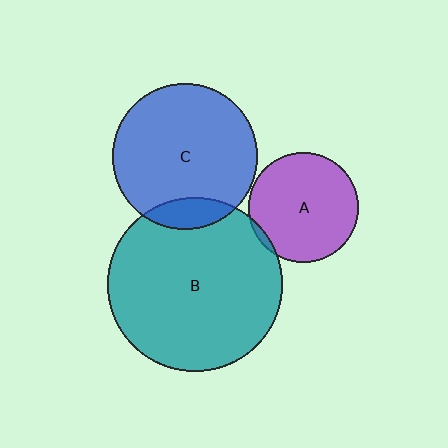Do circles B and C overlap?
Yes.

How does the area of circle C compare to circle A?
Approximately 1.7 times.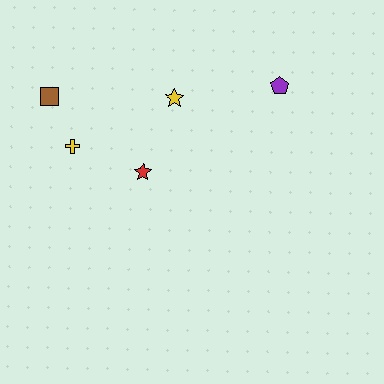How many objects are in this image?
There are 5 objects.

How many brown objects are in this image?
There is 1 brown object.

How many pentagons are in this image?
There is 1 pentagon.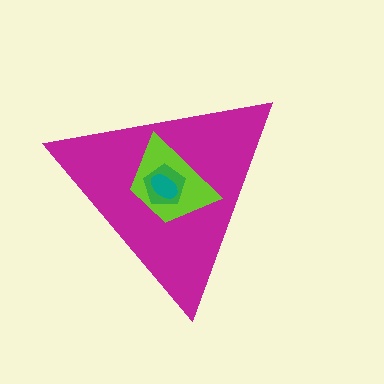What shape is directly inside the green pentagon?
The teal ellipse.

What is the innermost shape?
The teal ellipse.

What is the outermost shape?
The magenta triangle.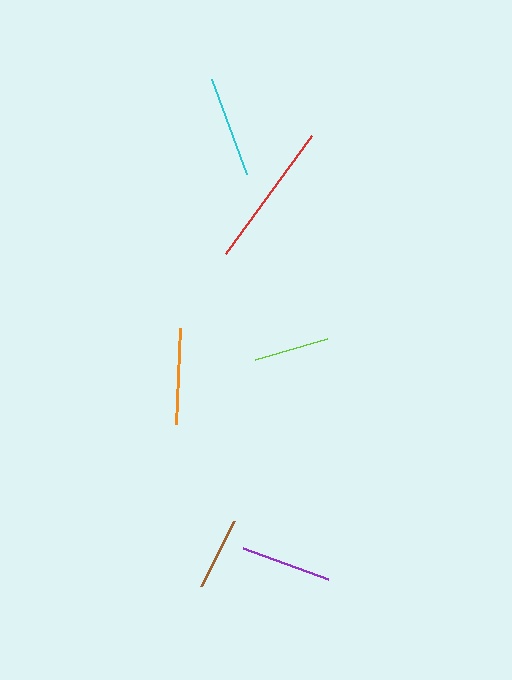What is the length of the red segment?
The red segment is approximately 147 pixels long.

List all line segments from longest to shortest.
From longest to shortest: red, cyan, orange, purple, lime, brown.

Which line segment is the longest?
The red line is the longest at approximately 147 pixels.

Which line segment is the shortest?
The brown line is the shortest at approximately 73 pixels.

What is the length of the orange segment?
The orange segment is approximately 97 pixels long.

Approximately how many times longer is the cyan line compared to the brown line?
The cyan line is approximately 1.4 times the length of the brown line.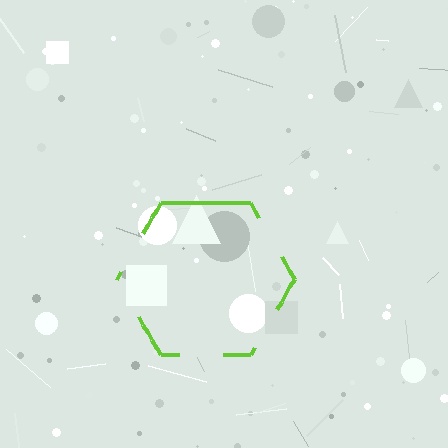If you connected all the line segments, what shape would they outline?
They would outline a hexagon.